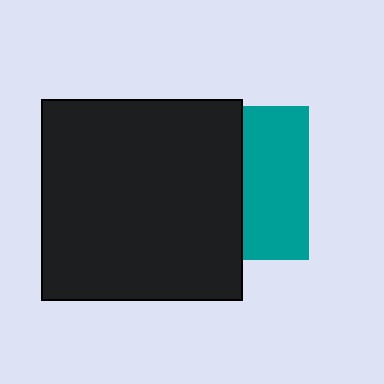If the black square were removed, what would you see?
You would see the complete teal square.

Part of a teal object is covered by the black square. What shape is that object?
It is a square.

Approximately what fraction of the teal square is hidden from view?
Roughly 57% of the teal square is hidden behind the black square.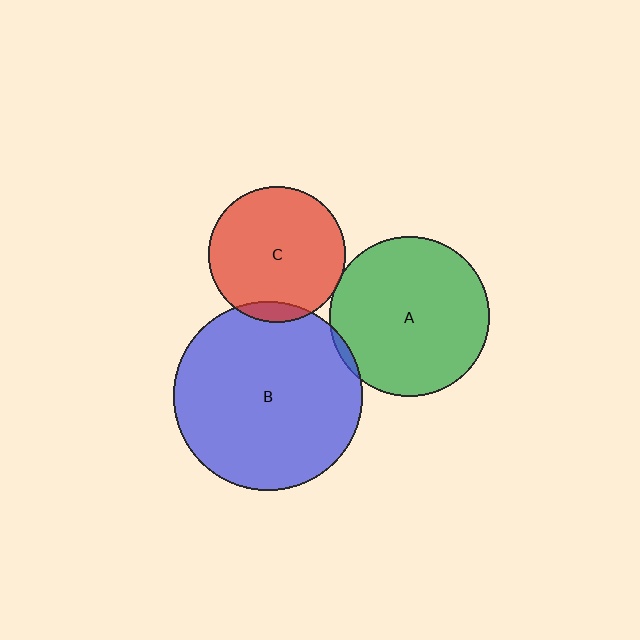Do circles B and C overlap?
Yes.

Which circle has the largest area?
Circle B (blue).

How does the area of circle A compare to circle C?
Approximately 1.4 times.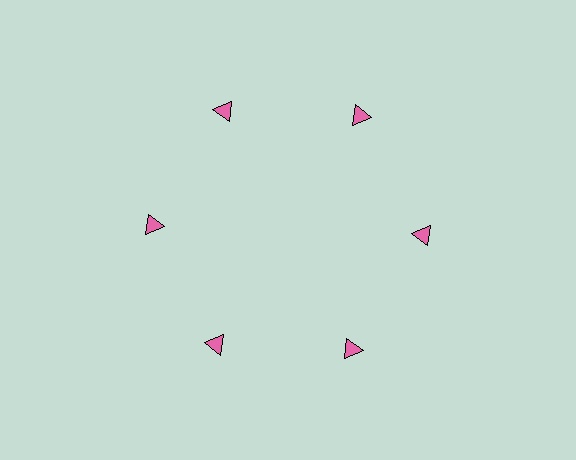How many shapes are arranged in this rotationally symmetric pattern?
There are 6 shapes, arranged in 6 groups of 1.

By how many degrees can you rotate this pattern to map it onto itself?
The pattern maps onto itself every 60 degrees of rotation.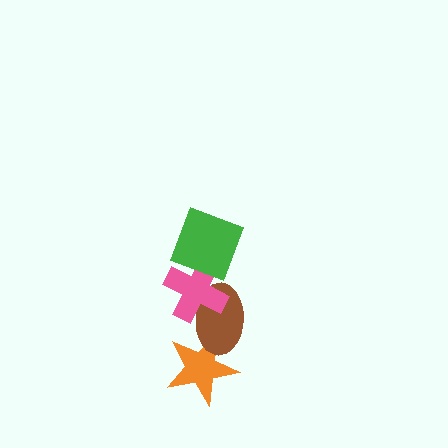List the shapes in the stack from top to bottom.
From top to bottom: the green square, the pink cross, the brown ellipse, the orange star.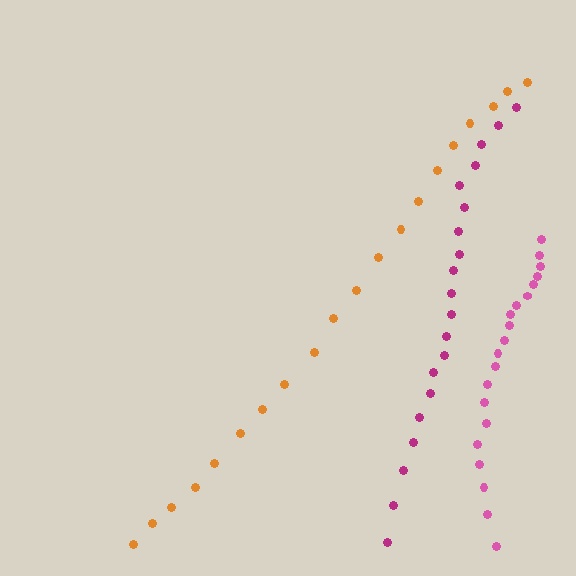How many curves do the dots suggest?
There are 3 distinct paths.